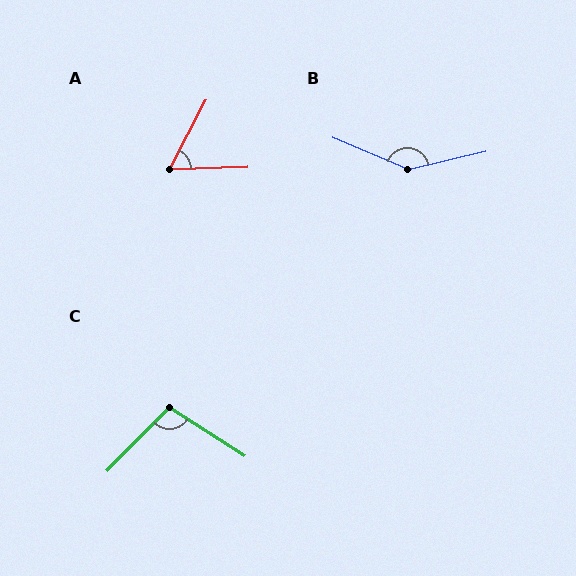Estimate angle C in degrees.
Approximately 102 degrees.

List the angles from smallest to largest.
A (61°), C (102°), B (145°).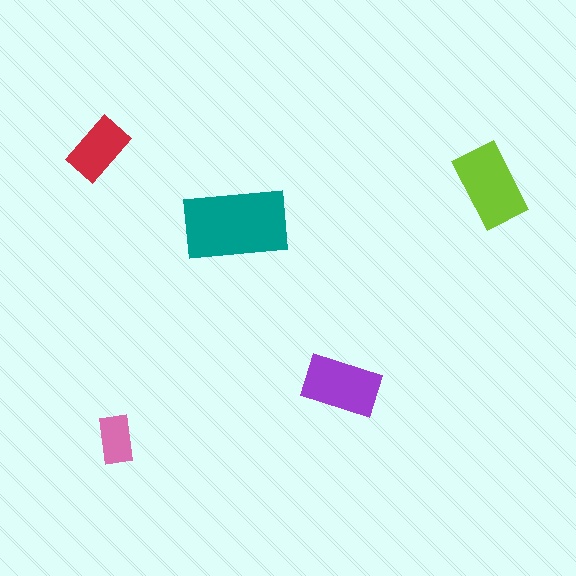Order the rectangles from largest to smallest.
the teal one, the lime one, the purple one, the red one, the pink one.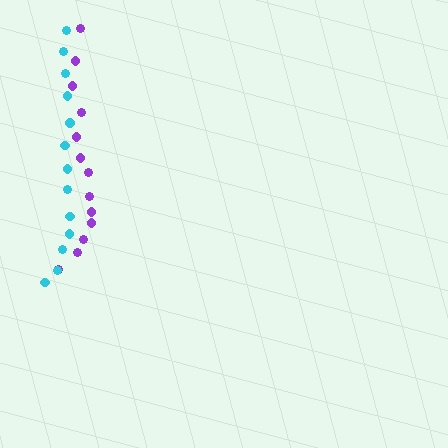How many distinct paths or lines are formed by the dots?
There are 2 distinct paths.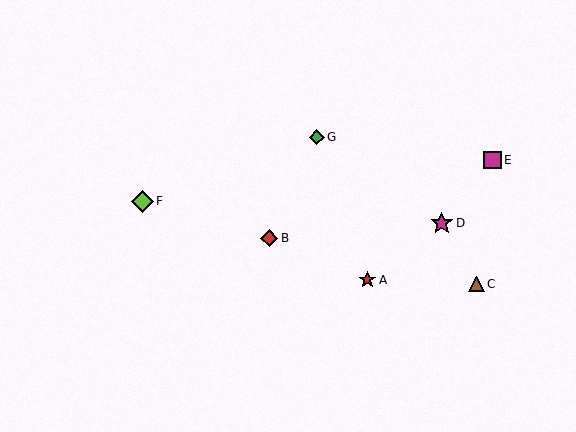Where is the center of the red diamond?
The center of the red diamond is at (269, 238).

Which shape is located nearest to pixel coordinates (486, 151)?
The magenta square (labeled E) at (493, 160) is nearest to that location.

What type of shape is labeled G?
Shape G is a green diamond.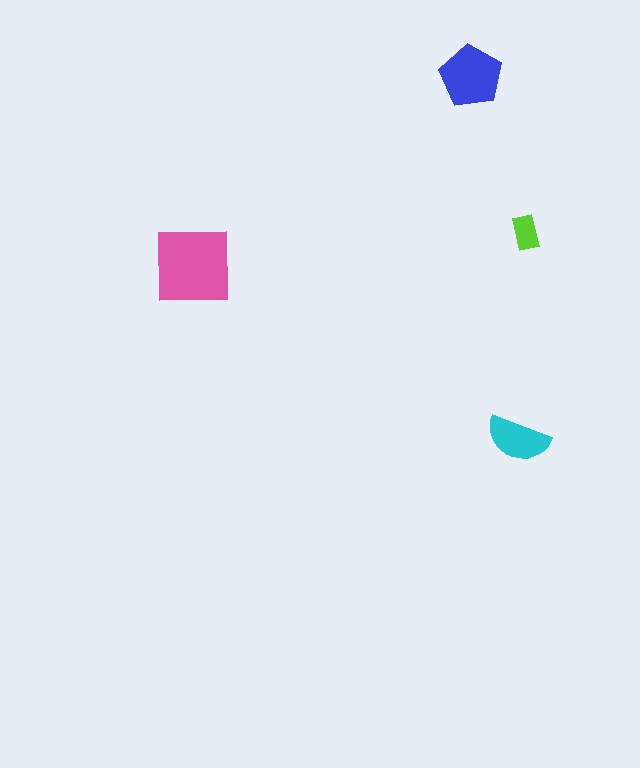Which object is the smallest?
The lime rectangle.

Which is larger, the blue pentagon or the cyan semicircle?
The blue pentagon.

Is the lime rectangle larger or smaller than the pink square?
Smaller.